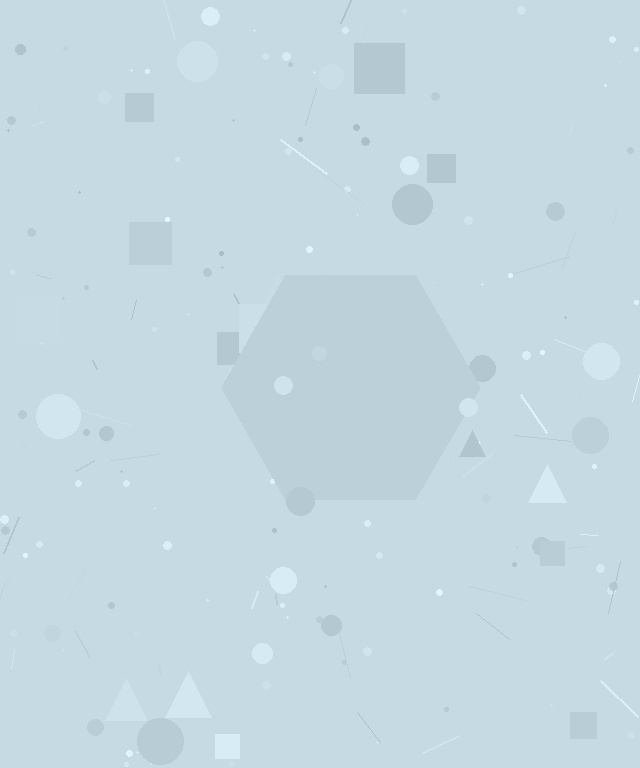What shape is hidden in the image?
A hexagon is hidden in the image.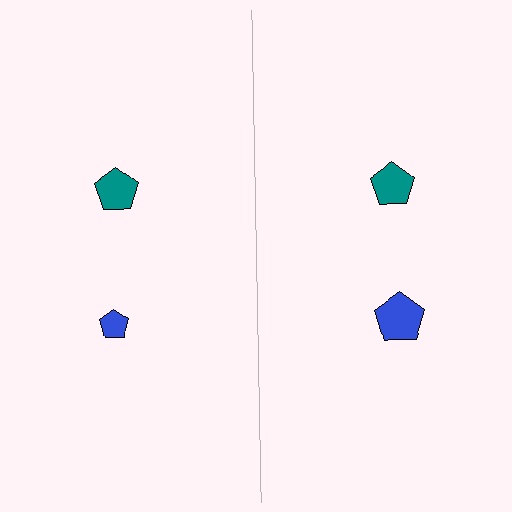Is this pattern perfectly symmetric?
No, the pattern is not perfectly symmetric. The blue pentagon on the right side has a different size than its mirror counterpart.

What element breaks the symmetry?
The blue pentagon on the right side has a different size than its mirror counterpart.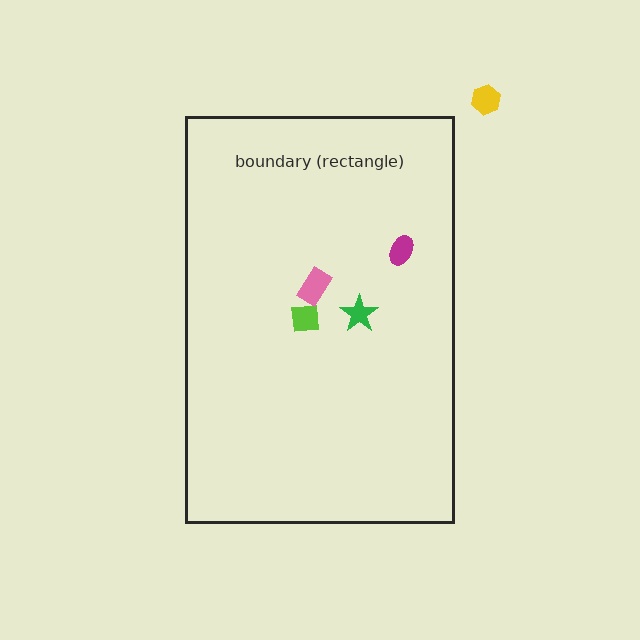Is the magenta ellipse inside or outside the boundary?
Inside.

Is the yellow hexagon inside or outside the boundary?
Outside.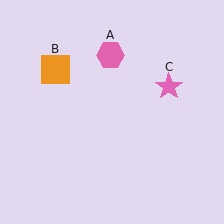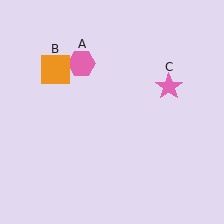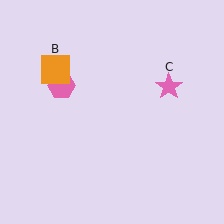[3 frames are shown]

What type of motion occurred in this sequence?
The pink hexagon (object A) rotated counterclockwise around the center of the scene.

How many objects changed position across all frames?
1 object changed position: pink hexagon (object A).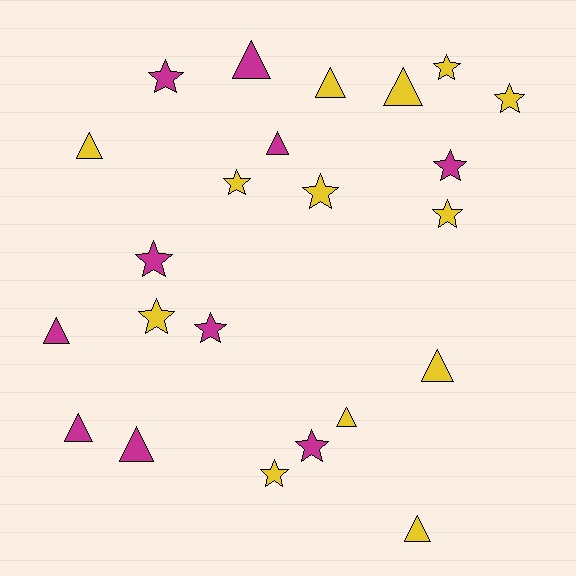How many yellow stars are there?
There are 7 yellow stars.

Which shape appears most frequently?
Star, with 12 objects.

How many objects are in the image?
There are 23 objects.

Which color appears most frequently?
Yellow, with 13 objects.